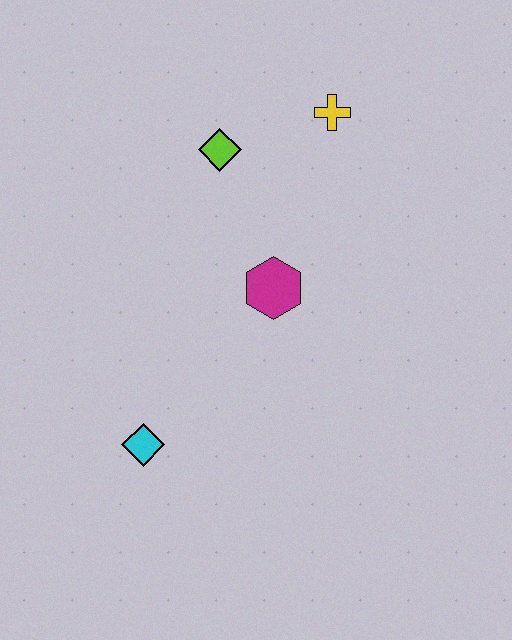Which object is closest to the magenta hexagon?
The lime diamond is closest to the magenta hexagon.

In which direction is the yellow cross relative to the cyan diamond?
The yellow cross is above the cyan diamond.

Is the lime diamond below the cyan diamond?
No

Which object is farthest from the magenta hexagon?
The cyan diamond is farthest from the magenta hexagon.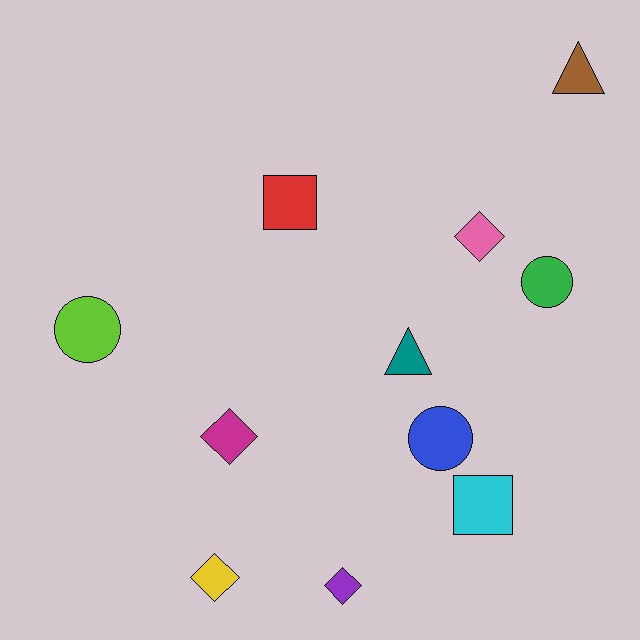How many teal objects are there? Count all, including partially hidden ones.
There is 1 teal object.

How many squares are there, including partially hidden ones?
There are 2 squares.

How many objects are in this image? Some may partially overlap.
There are 11 objects.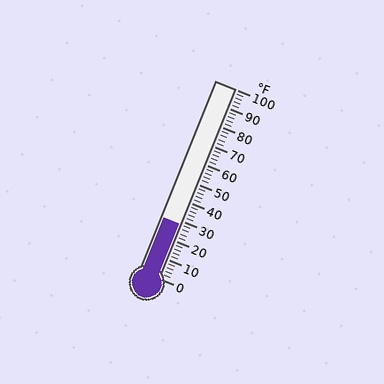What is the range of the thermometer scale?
The thermometer scale ranges from 0°F to 100°F.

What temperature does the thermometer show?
The thermometer shows approximately 28°F.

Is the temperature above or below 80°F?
The temperature is below 80°F.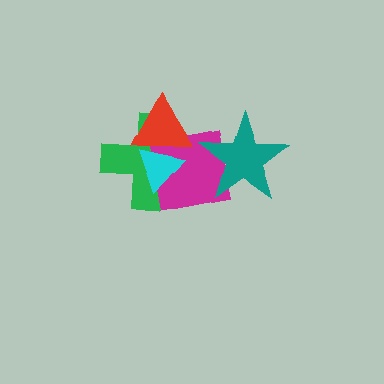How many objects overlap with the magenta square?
4 objects overlap with the magenta square.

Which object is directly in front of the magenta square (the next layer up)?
The teal star is directly in front of the magenta square.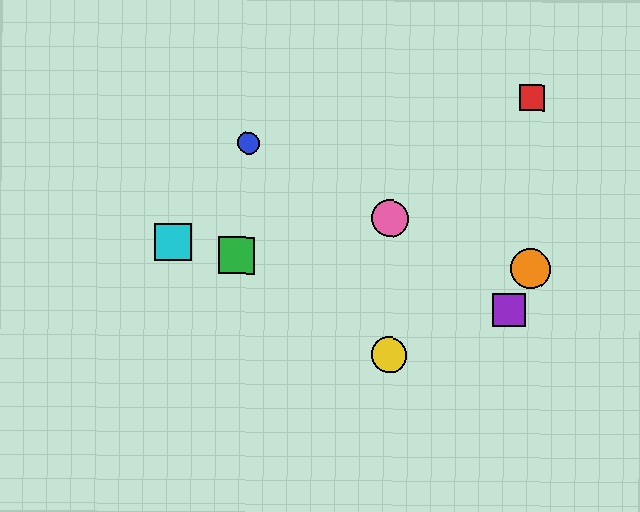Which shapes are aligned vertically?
The yellow circle, the pink circle are aligned vertically.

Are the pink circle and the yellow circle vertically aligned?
Yes, both are at x≈390.